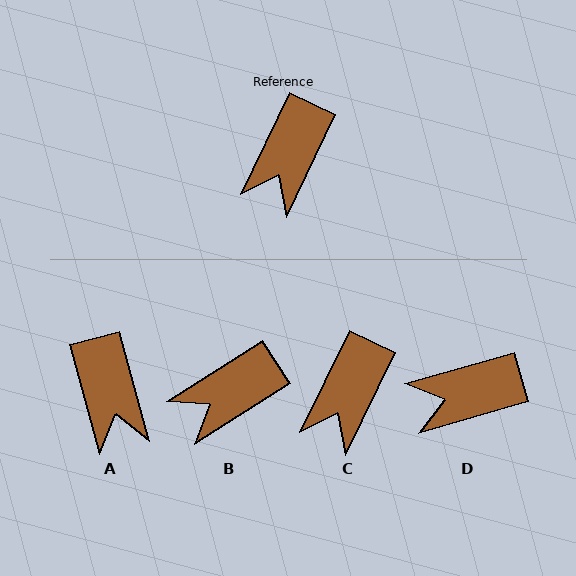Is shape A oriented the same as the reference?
No, it is off by about 41 degrees.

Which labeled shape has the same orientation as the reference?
C.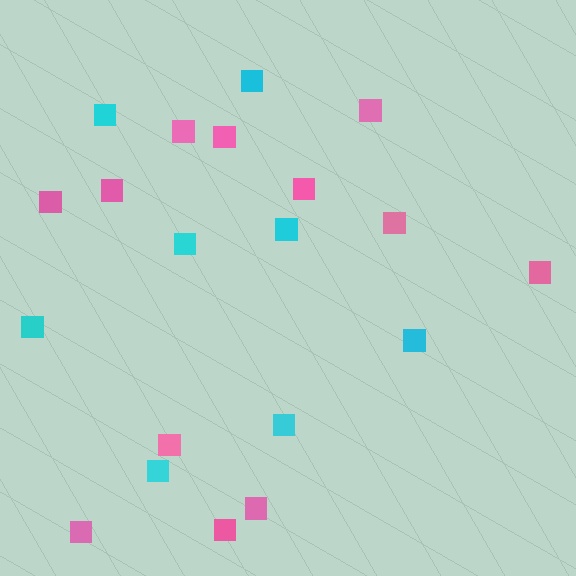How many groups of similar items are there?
There are 2 groups: one group of pink squares (12) and one group of cyan squares (8).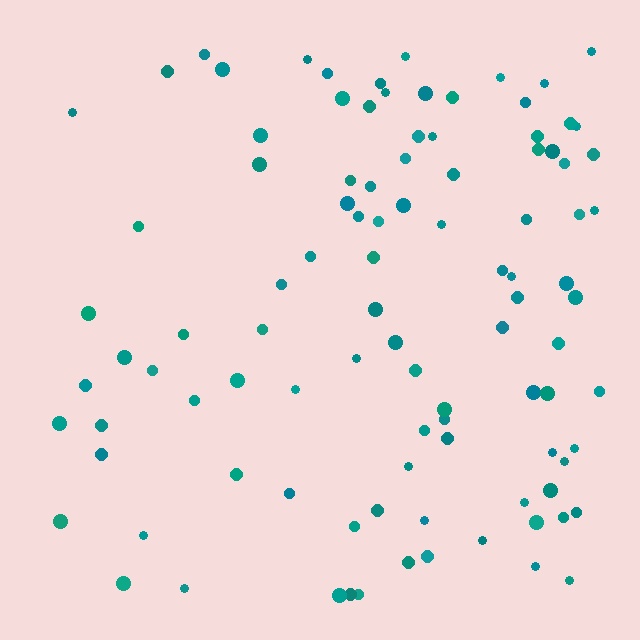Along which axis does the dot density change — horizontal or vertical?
Horizontal.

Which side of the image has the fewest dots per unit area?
The left.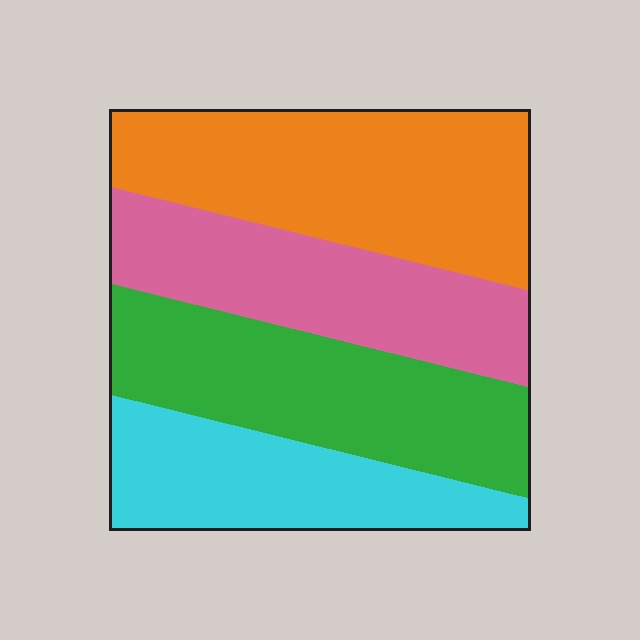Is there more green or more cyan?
Green.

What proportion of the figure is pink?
Pink takes up between a sixth and a third of the figure.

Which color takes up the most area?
Orange, at roughly 30%.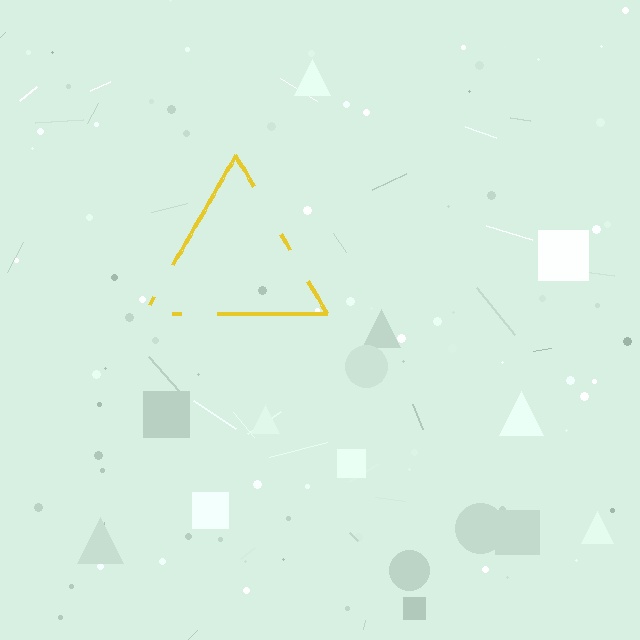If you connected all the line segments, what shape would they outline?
They would outline a triangle.